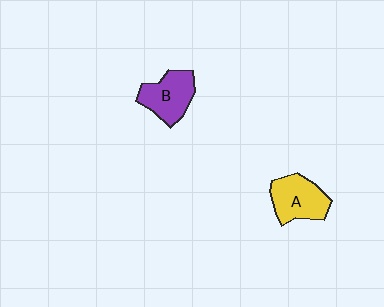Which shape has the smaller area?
Shape B (purple).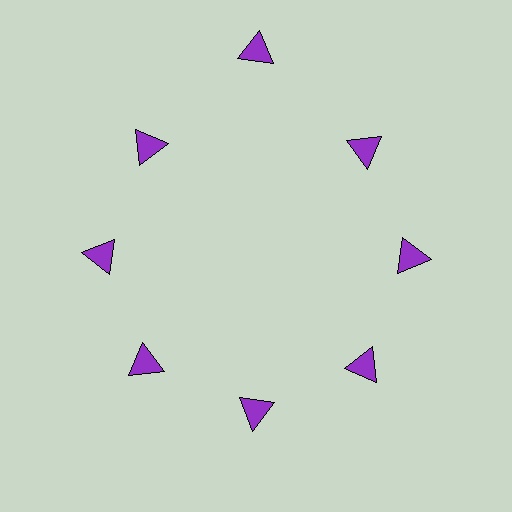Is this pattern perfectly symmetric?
No. The 8 purple triangles are arranged in a ring, but one element near the 12 o'clock position is pushed outward from the center, breaking the 8-fold rotational symmetry.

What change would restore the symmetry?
The symmetry would be restored by moving it inward, back onto the ring so that all 8 triangles sit at equal angles and equal distance from the center.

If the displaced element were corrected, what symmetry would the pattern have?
It would have 8-fold rotational symmetry — the pattern would map onto itself every 45 degrees.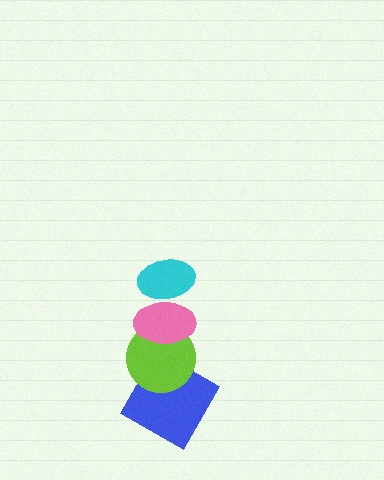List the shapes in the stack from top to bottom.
From top to bottom: the cyan ellipse, the pink ellipse, the lime circle, the blue square.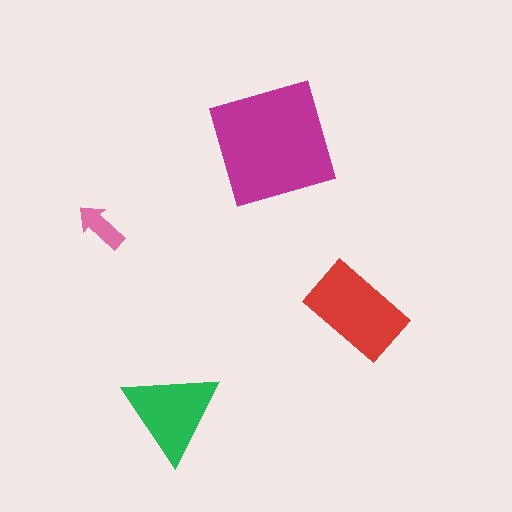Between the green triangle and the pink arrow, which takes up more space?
The green triangle.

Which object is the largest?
The magenta square.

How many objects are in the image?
There are 4 objects in the image.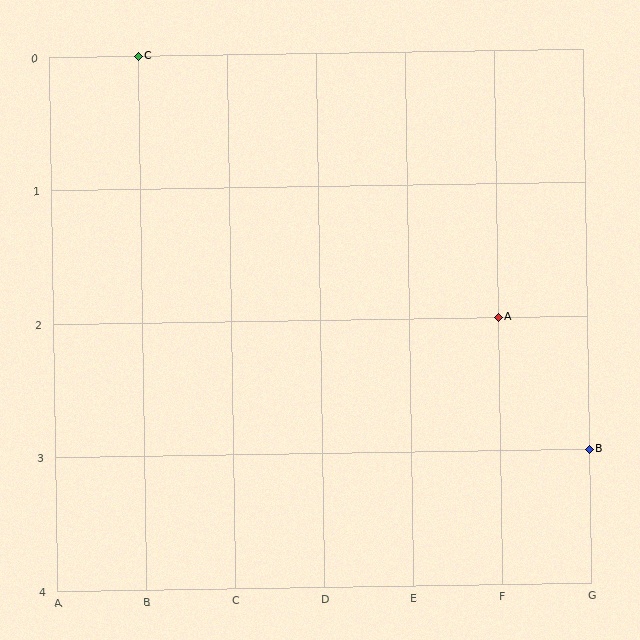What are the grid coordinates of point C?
Point C is at grid coordinates (B, 0).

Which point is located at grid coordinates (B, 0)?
Point C is at (B, 0).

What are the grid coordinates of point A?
Point A is at grid coordinates (F, 2).